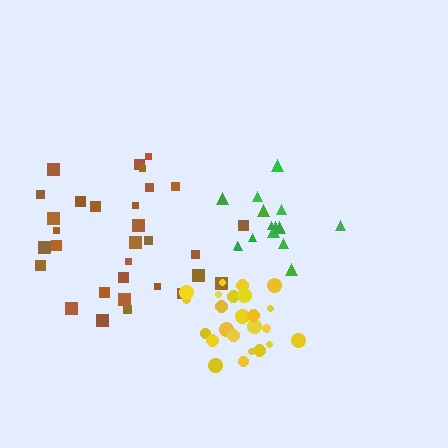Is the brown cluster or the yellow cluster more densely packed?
Yellow.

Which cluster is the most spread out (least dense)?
Brown.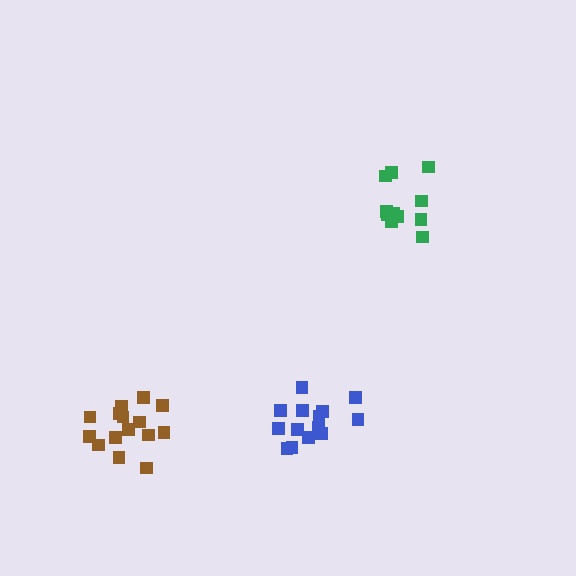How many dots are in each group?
Group 1: 12 dots, Group 2: 14 dots, Group 3: 15 dots (41 total).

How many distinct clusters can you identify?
There are 3 distinct clusters.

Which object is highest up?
The green cluster is topmost.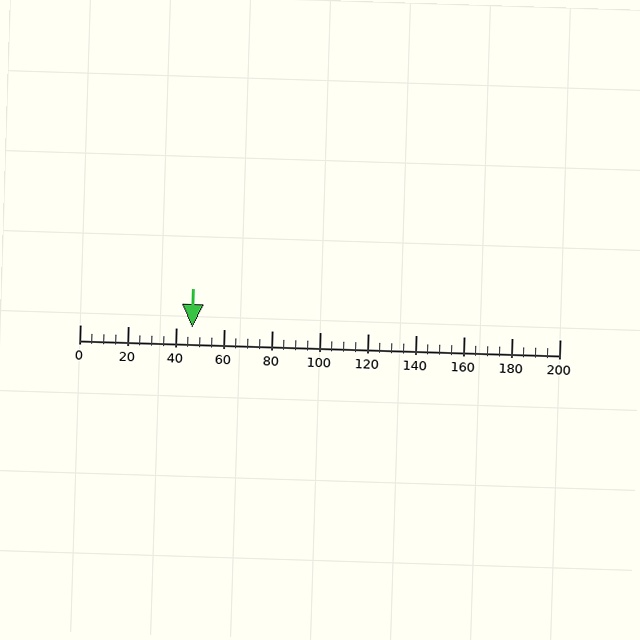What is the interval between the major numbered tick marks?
The major tick marks are spaced 20 units apart.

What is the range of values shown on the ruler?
The ruler shows values from 0 to 200.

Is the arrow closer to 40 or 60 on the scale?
The arrow is closer to 40.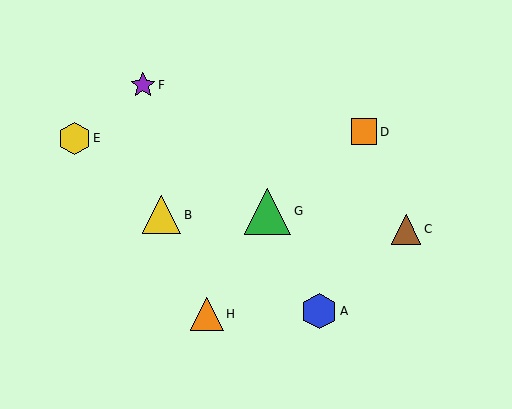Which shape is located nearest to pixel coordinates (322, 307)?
The blue hexagon (labeled A) at (319, 311) is nearest to that location.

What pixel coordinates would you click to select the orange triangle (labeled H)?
Click at (207, 314) to select the orange triangle H.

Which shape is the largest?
The green triangle (labeled G) is the largest.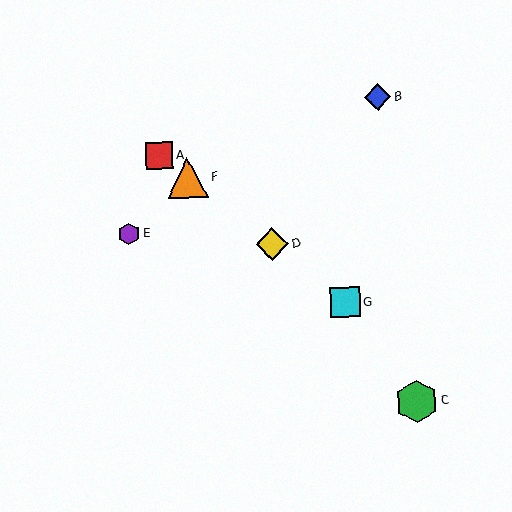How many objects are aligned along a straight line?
4 objects (A, D, F, G) are aligned along a straight line.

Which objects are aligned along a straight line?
Objects A, D, F, G are aligned along a straight line.